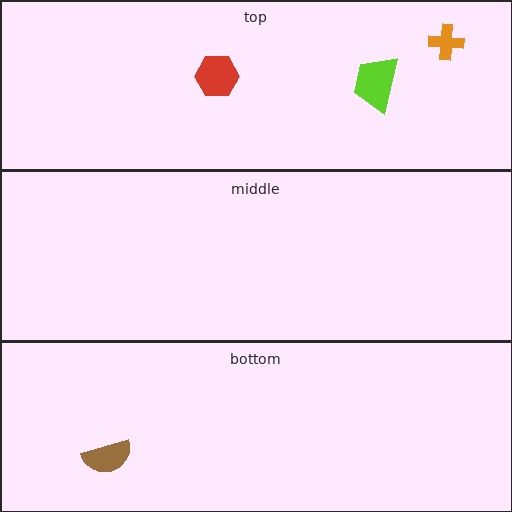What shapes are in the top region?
The lime trapezoid, the orange cross, the red hexagon.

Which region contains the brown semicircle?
The bottom region.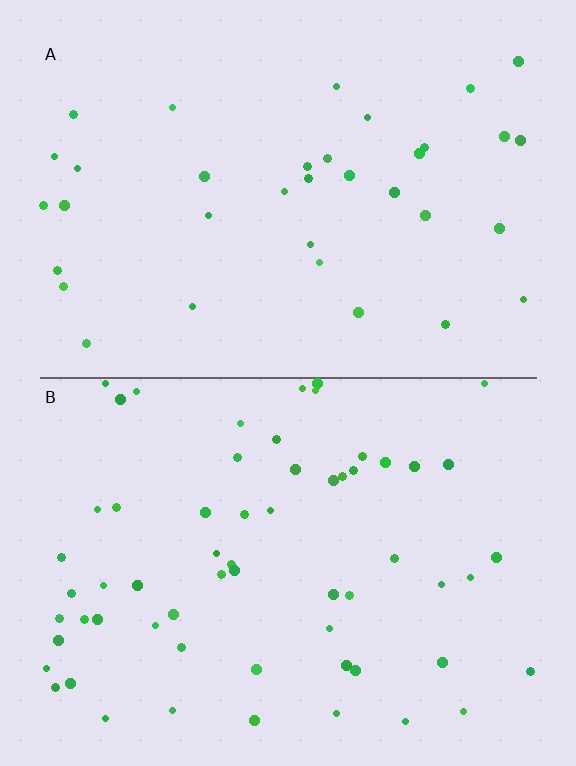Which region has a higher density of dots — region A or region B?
B (the bottom).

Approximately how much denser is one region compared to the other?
Approximately 1.7× — region B over region A.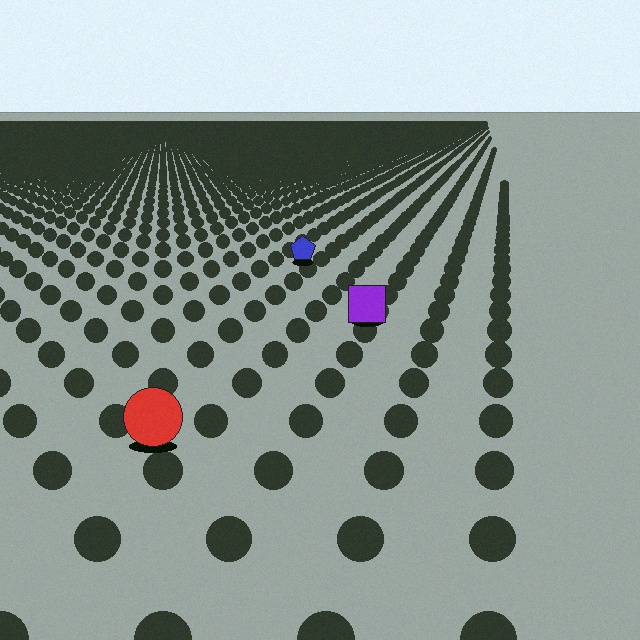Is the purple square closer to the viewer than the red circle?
No. The red circle is closer — you can tell from the texture gradient: the ground texture is coarser near it.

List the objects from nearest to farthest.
From nearest to farthest: the red circle, the purple square, the blue pentagon.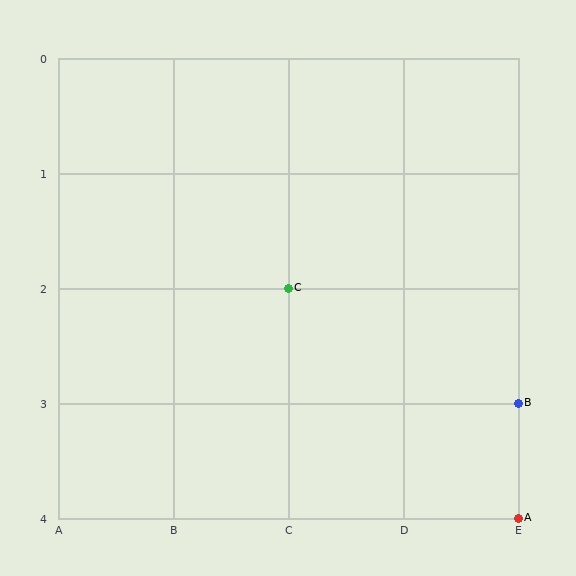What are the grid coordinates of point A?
Point A is at grid coordinates (E, 4).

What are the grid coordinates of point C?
Point C is at grid coordinates (C, 2).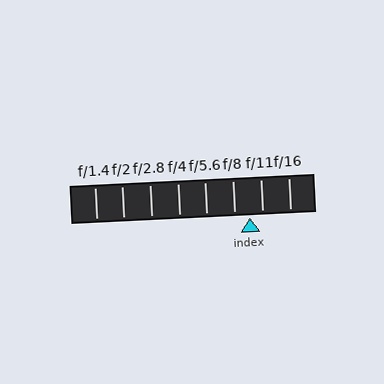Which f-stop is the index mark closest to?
The index mark is closest to f/11.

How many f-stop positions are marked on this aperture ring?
There are 8 f-stop positions marked.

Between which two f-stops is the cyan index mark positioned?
The index mark is between f/8 and f/11.